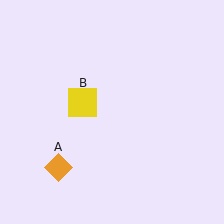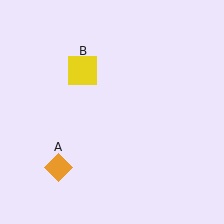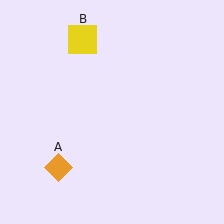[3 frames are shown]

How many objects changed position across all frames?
1 object changed position: yellow square (object B).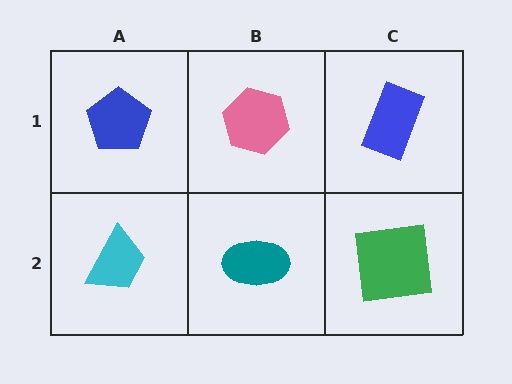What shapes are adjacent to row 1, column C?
A green square (row 2, column C), a pink hexagon (row 1, column B).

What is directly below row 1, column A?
A cyan trapezoid.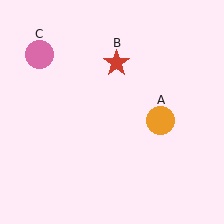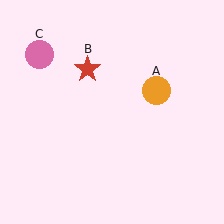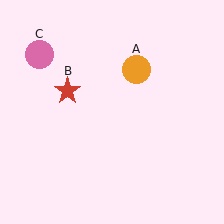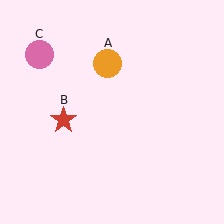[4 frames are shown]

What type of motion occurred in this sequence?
The orange circle (object A), red star (object B) rotated counterclockwise around the center of the scene.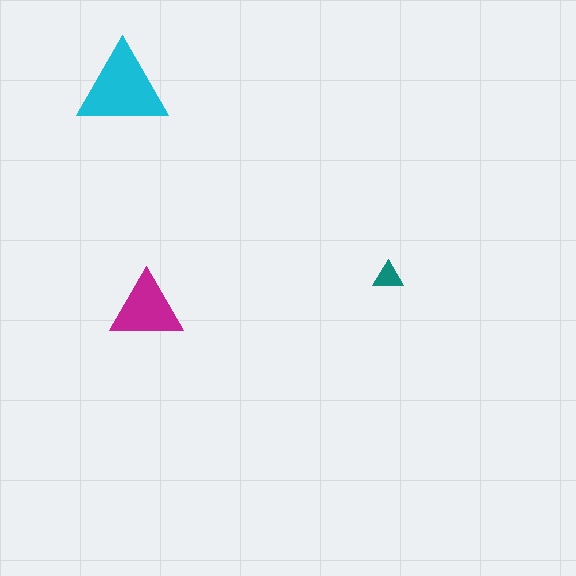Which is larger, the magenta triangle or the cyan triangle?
The cyan one.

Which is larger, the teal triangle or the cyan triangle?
The cyan one.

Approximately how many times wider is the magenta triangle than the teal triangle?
About 2.5 times wider.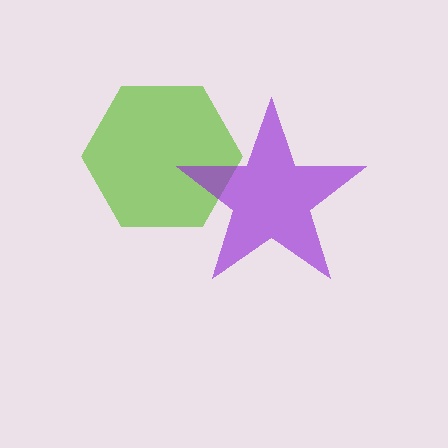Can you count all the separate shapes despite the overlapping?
Yes, there are 2 separate shapes.